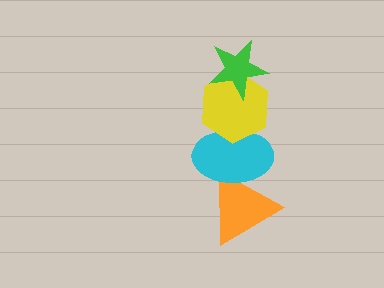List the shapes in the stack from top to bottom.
From top to bottom: the green star, the yellow hexagon, the cyan ellipse, the orange triangle.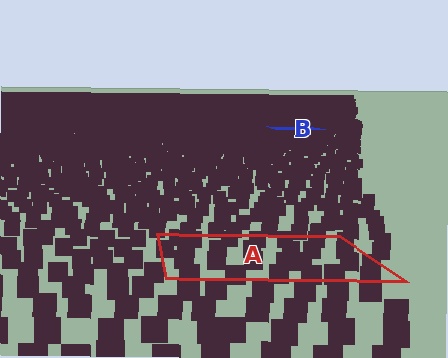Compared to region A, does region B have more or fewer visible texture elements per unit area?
Region B has more texture elements per unit area — they are packed more densely because it is farther away.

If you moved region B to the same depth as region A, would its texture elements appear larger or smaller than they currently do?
They would appear larger. At a closer depth, the same texture elements are projected at a bigger on-screen size.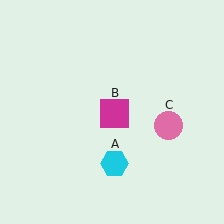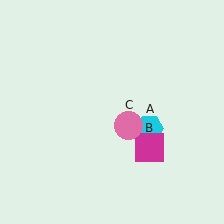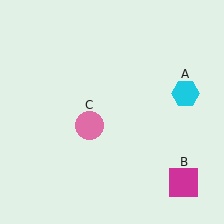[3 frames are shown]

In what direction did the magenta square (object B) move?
The magenta square (object B) moved down and to the right.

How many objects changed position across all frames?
3 objects changed position: cyan hexagon (object A), magenta square (object B), pink circle (object C).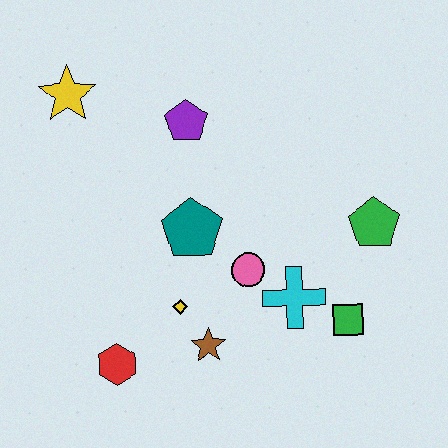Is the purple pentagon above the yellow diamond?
Yes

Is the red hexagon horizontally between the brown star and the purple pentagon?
No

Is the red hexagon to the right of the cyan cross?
No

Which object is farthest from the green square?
The yellow star is farthest from the green square.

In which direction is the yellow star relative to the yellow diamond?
The yellow star is above the yellow diamond.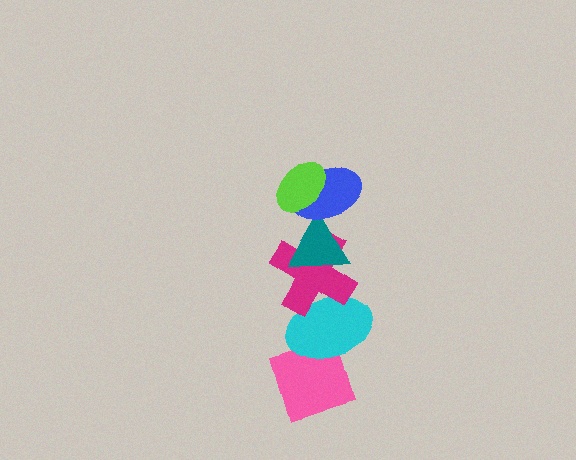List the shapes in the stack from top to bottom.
From top to bottom: the lime ellipse, the blue ellipse, the teal triangle, the magenta cross, the cyan ellipse, the pink diamond.